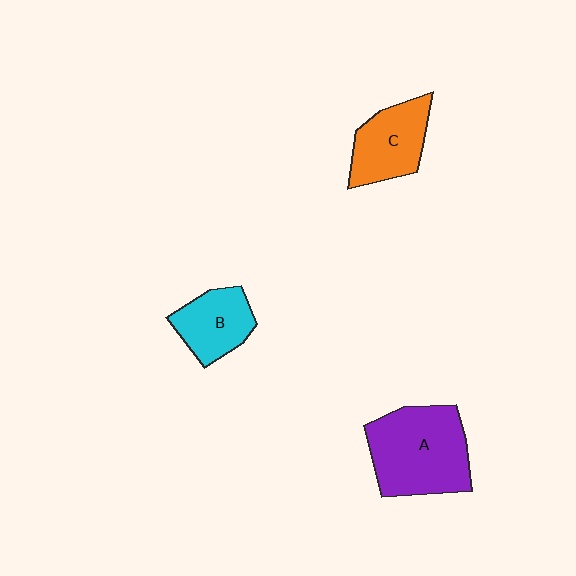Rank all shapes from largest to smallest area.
From largest to smallest: A (purple), C (orange), B (cyan).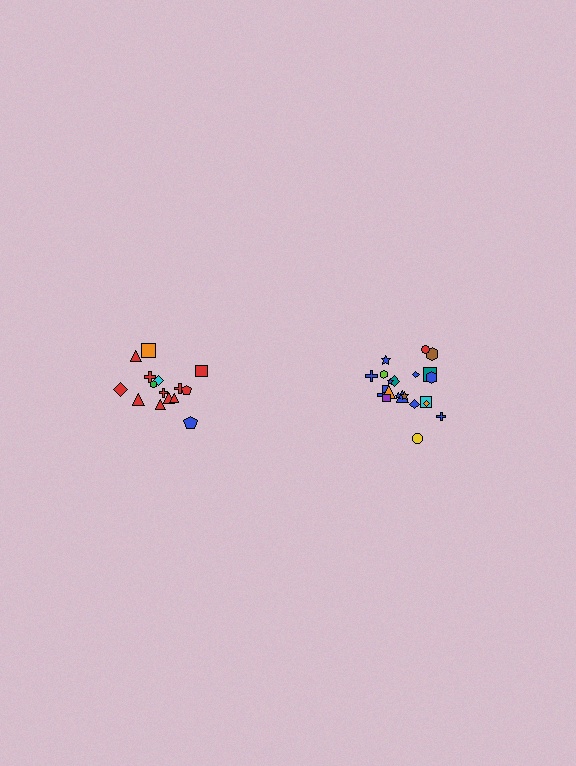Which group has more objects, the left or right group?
The right group.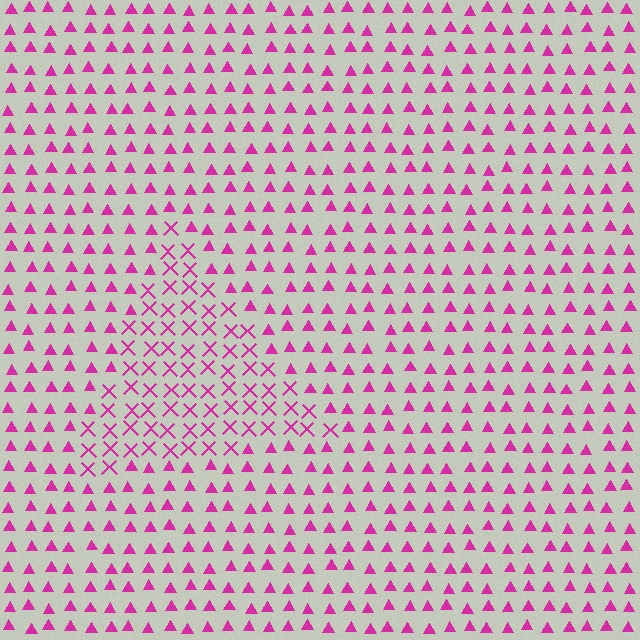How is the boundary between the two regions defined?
The boundary is defined by a change in element shape: X marks inside vs. triangles outside. All elements share the same color and spacing.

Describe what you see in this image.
The image is filled with small magenta elements arranged in a uniform grid. A triangle-shaped region contains X marks, while the surrounding area contains triangles. The boundary is defined purely by the change in element shape.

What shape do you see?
I see a triangle.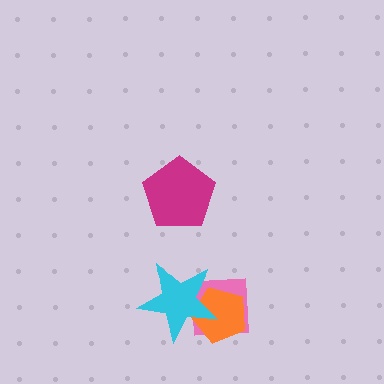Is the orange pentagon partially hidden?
Yes, it is partially covered by another shape.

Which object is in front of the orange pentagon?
The cyan star is in front of the orange pentagon.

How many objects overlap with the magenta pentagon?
0 objects overlap with the magenta pentagon.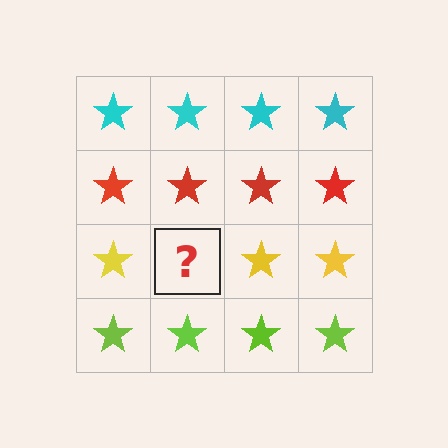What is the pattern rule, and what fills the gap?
The rule is that each row has a consistent color. The gap should be filled with a yellow star.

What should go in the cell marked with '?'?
The missing cell should contain a yellow star.